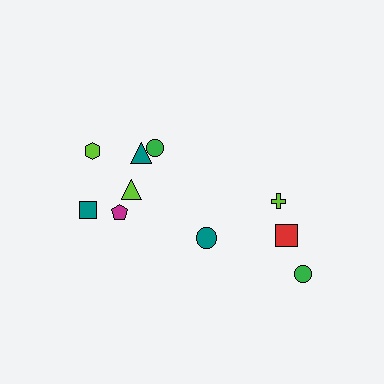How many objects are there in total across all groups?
There are 10 objects.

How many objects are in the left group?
There are 7 objects.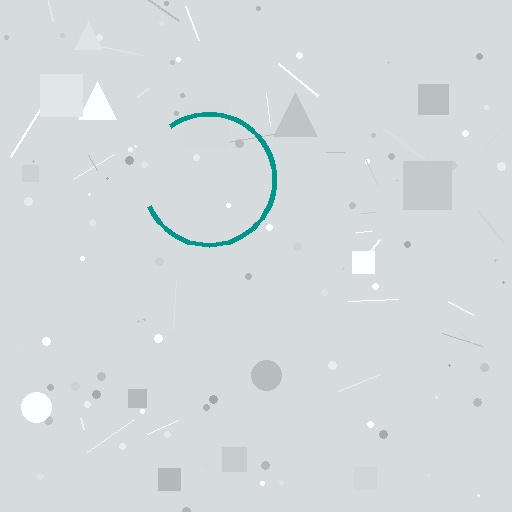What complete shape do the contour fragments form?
The contour fragments form a circle.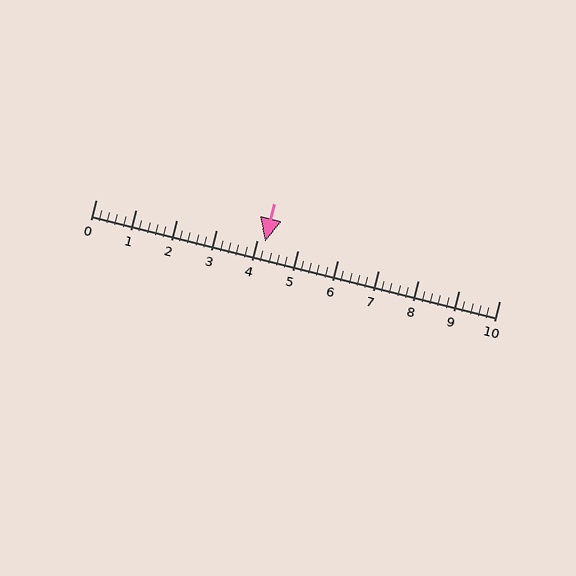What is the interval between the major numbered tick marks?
The major tick marks are spaced 1 units apart.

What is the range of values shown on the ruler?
The ruler shows values from 0 to 10.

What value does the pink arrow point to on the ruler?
The pink arrow points to approximately 4.2.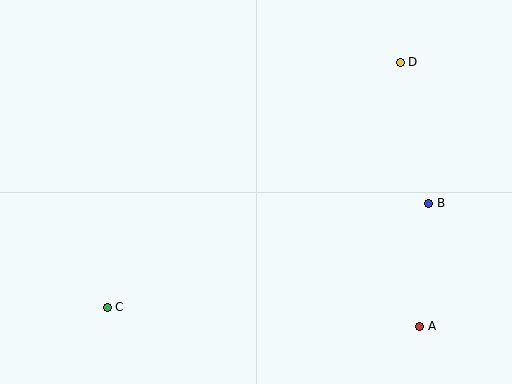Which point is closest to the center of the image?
Point B at (429, 203) is closest to the center.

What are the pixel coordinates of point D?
Point D is at (400, 62).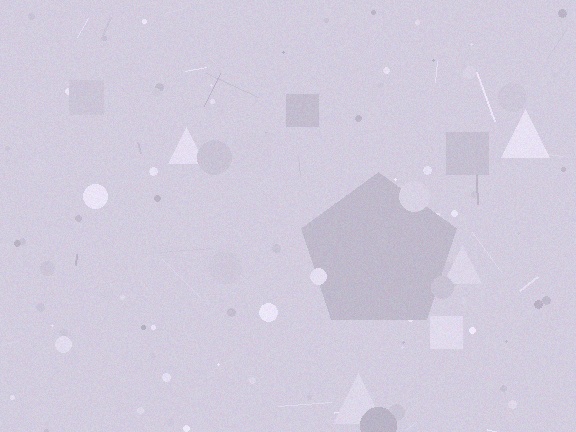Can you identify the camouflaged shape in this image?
The camouflaged shape is a pentagon.